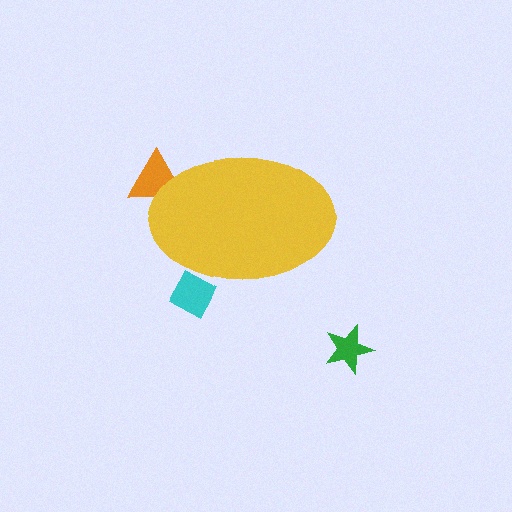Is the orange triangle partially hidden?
Yes, the orange triangle is partially hidden behind the yellow ellipse.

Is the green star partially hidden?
No, the green star is fully visible.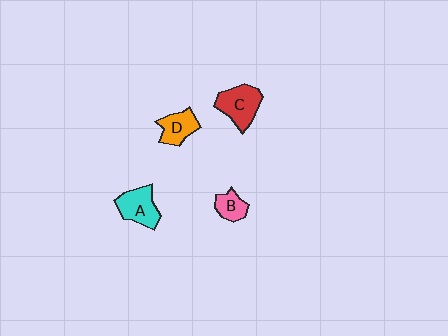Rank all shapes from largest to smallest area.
From largest to smallest: C (red), A (cyan), D (orange), B (pink).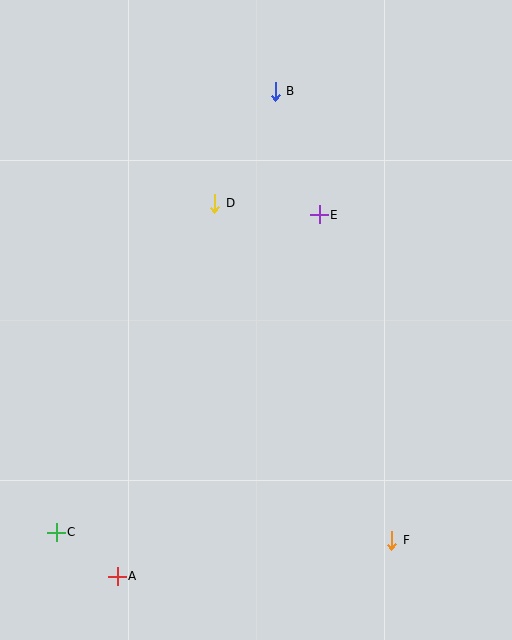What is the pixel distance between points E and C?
The distance between E and C is 412 pixels.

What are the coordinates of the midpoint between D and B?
The midpoint between D and B is at (245, 147).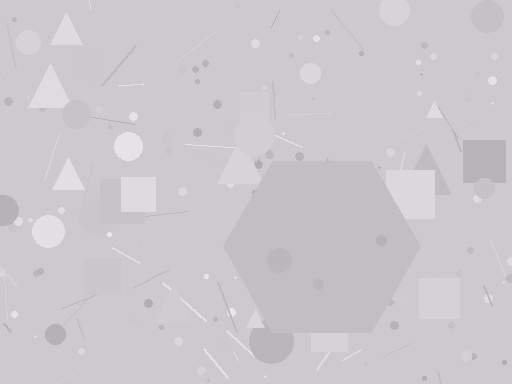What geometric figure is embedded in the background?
A hexagon is embedded in the background.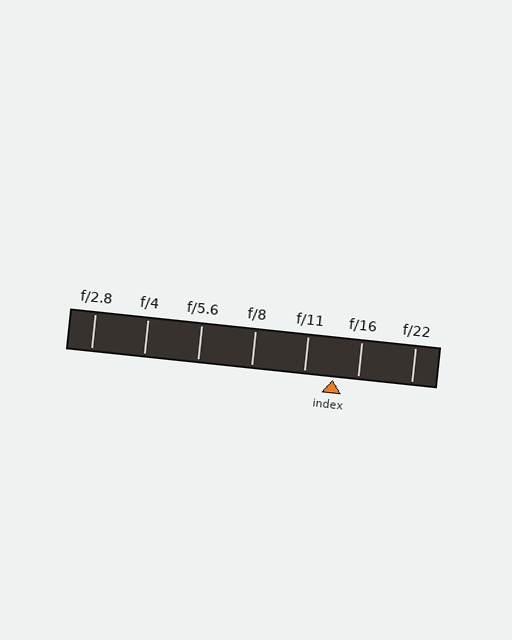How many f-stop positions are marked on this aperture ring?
There are 7 f-stop positions marked.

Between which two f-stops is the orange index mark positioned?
The index mark is between f/11 and f/16.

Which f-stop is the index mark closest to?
The index mark is closest to f/16.